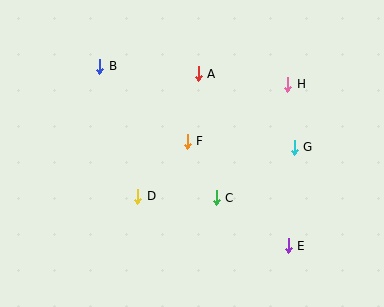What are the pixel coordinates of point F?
Point F is at (187, 141).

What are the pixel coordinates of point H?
Point H is at (288, 84).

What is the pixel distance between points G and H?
The distance between G and H is 63 pixels.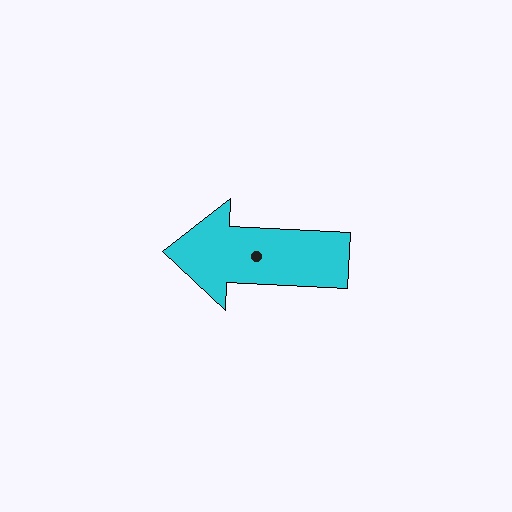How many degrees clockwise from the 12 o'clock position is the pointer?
Approximately 273 degrees.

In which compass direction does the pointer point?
West.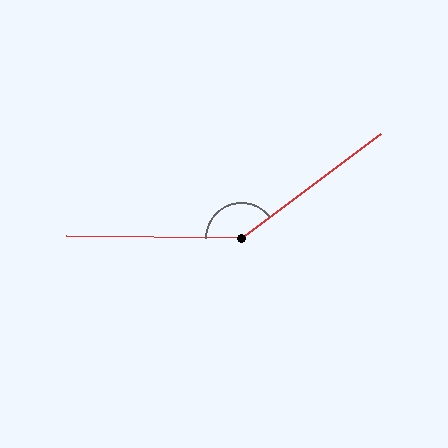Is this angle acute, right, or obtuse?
It is obtuse.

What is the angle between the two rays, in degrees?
Approximately 142 degrees.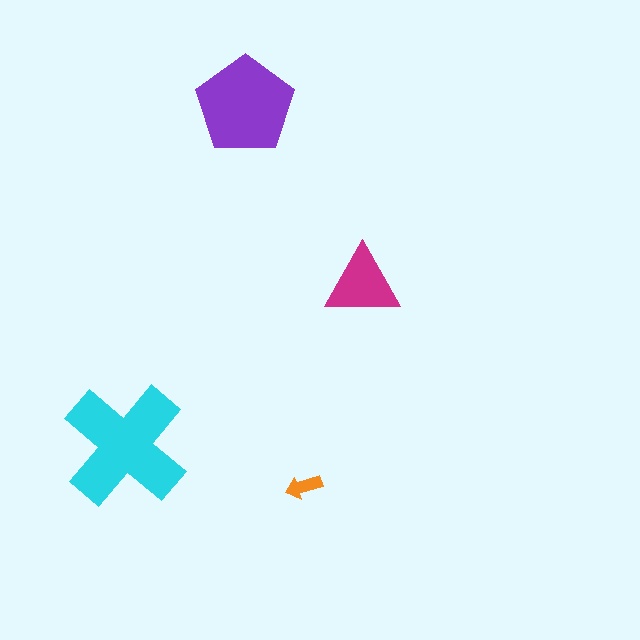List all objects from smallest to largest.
The orange arrow, the magenta triangle, the purple pentagon, the cyan cross.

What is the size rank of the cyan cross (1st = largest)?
1st.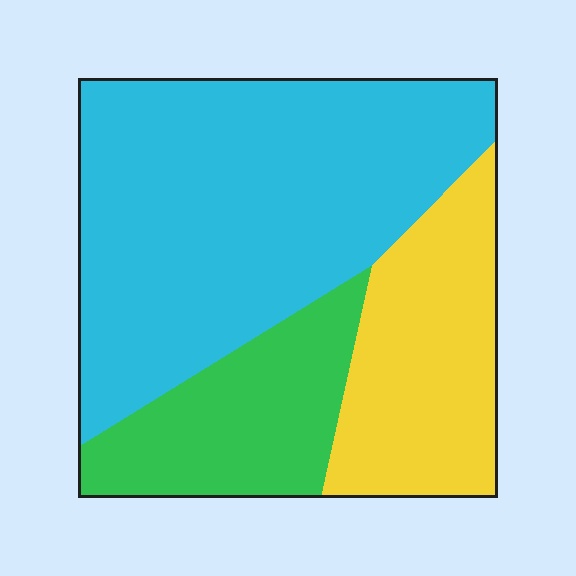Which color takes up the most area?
Cyan, at roughly 55%.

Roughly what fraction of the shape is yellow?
Yellow covers around 25% of the shape.